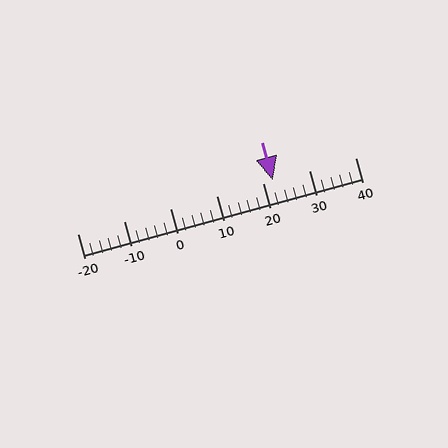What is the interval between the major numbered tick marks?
The major tick marks are spaced 10 units apart.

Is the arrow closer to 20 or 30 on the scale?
The arrow is closer to 20.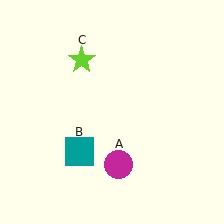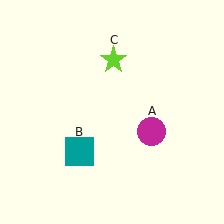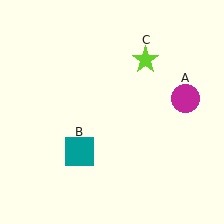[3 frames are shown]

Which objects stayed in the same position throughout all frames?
Teal square (object B) remained stationary.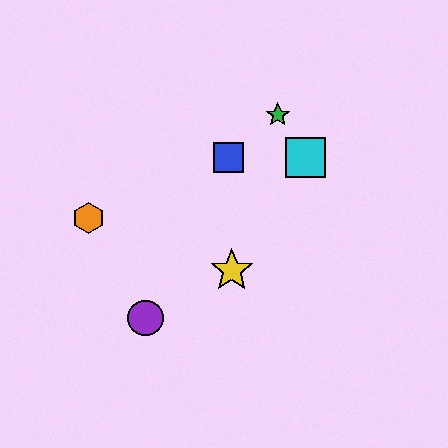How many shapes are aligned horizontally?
3 shapes (the red square, the blue square, the cyan square) are aligned horizontally.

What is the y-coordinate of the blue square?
The blue square is at y≈157.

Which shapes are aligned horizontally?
The red square, the blue square, the cyan square are aligned horizontally.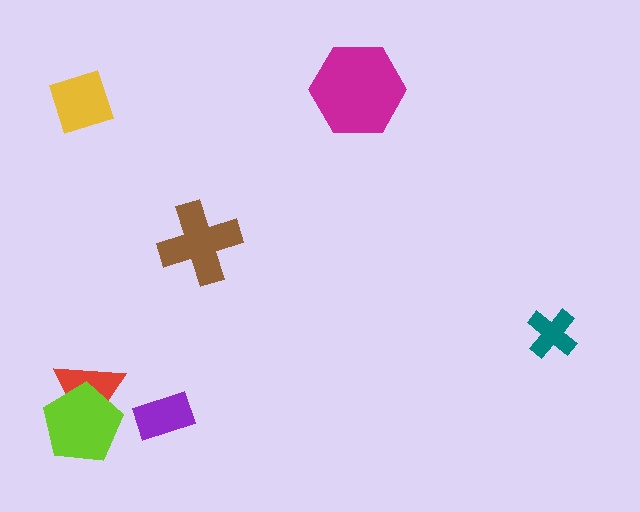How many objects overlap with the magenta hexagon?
0 objects overlap with the magenta hexagon.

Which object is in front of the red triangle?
The lime pentagon is in front of the red triangle.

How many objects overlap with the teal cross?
0 objects overlap with the teal cross.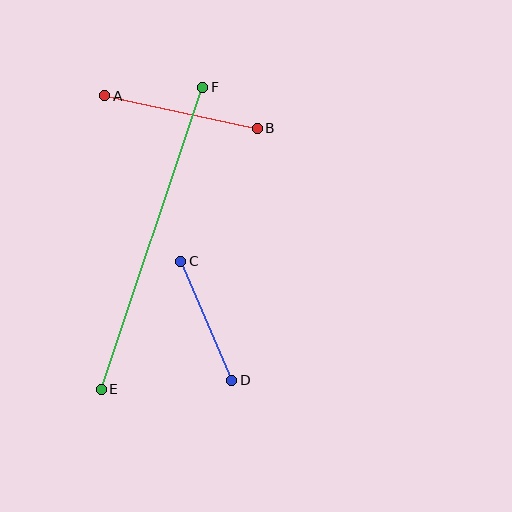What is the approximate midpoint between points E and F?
The midpoint is at approximately (152, 238) pixels.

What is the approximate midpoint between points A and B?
The midpoint is at approximately (181, 112) pixels.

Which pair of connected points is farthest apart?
Points E and F are farthest apart.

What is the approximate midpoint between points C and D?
The midpoint is at approximately (206, 321) pixels.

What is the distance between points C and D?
The distance is approximately 129 pixels.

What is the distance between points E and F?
The distance is approximately 318 pixels.